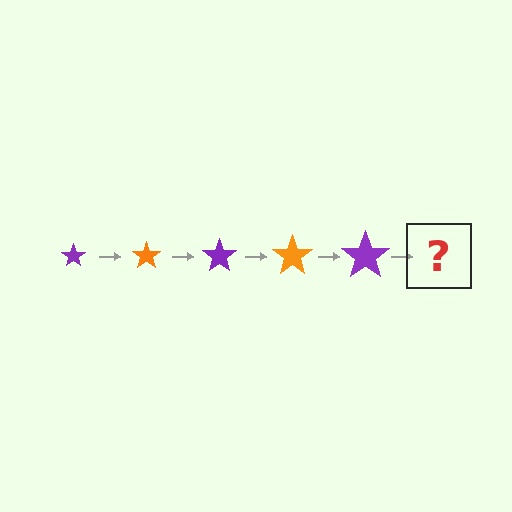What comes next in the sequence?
The next element should be an orange star, larger than the previous one.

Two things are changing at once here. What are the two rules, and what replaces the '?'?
The two rules are that the star grows larger each step and the color cycles through purple and orange. The '?' should be an orange star, larger than the previous one.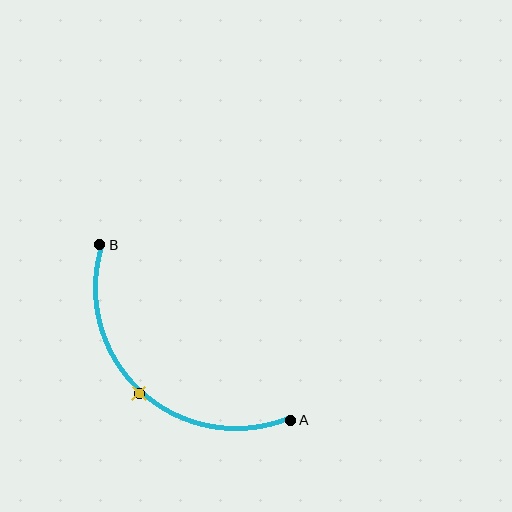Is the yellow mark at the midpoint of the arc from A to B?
Yes. The yellow mark lies on the arc at equal arc-length from both A and B — it is the arc midpoint.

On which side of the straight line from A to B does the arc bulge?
The arc bulges below and to the left of the straight line connecting A and B.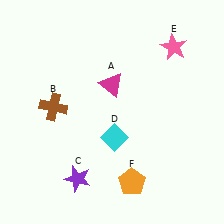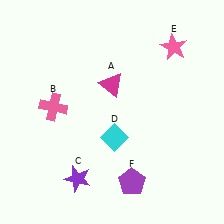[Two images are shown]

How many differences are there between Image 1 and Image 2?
There are 2 differences between the two images.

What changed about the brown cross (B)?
In Image 1, B is brown. In Image 2, it changed to pink.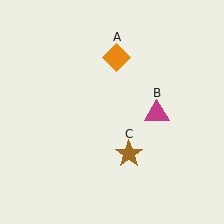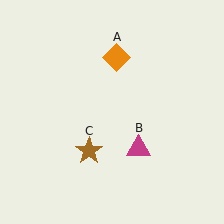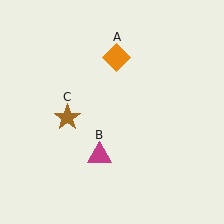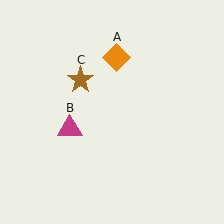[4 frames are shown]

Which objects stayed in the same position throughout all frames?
Orange diamond (object A) remained stationary.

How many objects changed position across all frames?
2 objects changed position: magenta triangle (object B), brown star (object C).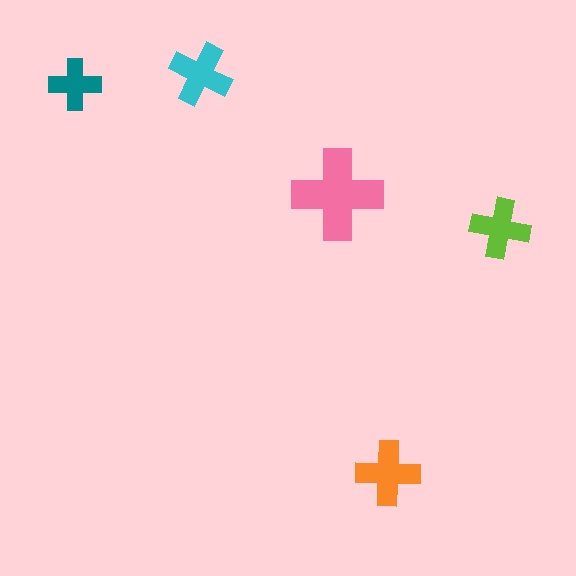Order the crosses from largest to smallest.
the pink one, the orange one, the cyan one, the lime one, the teal one.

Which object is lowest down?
The orange cross is bottommost.